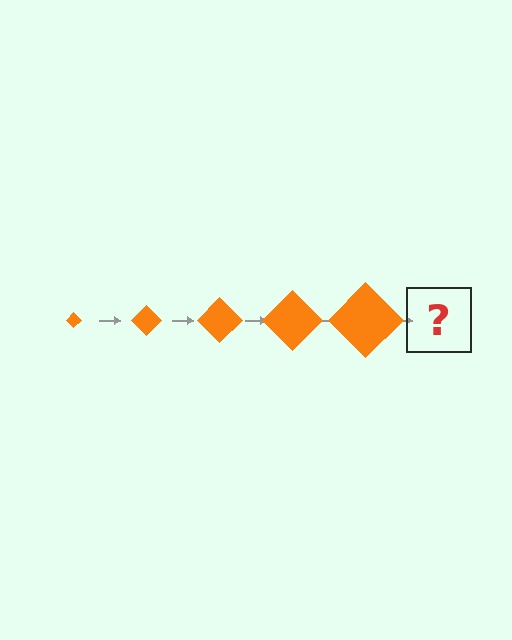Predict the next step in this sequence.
The next step is an orange diamond, larger than the previous one.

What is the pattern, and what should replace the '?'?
The pattern is that the diamond gets progressively larger each step. The '?' should be an orange diamond, larger than the previous one.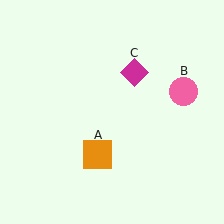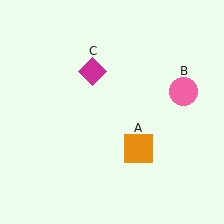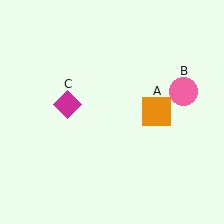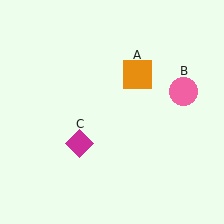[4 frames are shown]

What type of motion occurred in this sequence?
The orange square (object A), magenta diamond (object C) rotated counterclockwise around the center of the scene.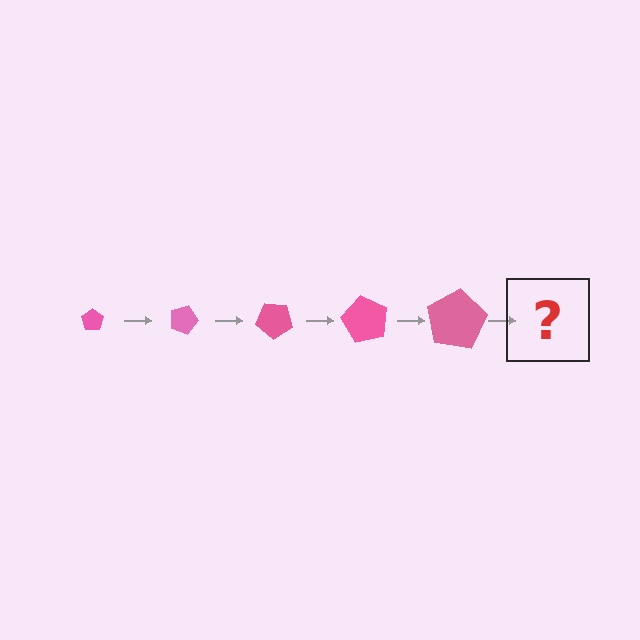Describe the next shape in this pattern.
It should be a pentagon, larger than the previous one and rotated 100 degrees from the start.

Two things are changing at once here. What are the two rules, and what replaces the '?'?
The two rules are that the pentagon grows larger each step and it rotates 20 degrees each step. The '?' should be a pentagon, larger than the previous one and rotated 100 degrees from the start.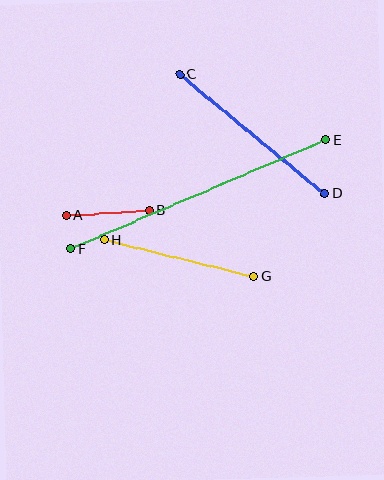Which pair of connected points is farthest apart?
Points E and F are farthest apart.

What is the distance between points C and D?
The distance is approximately 187 pixels.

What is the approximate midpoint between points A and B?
The midpoint is at approximately (108, 213) pixels.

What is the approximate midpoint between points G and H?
The midpoint is at approximately (179, 258) pixels.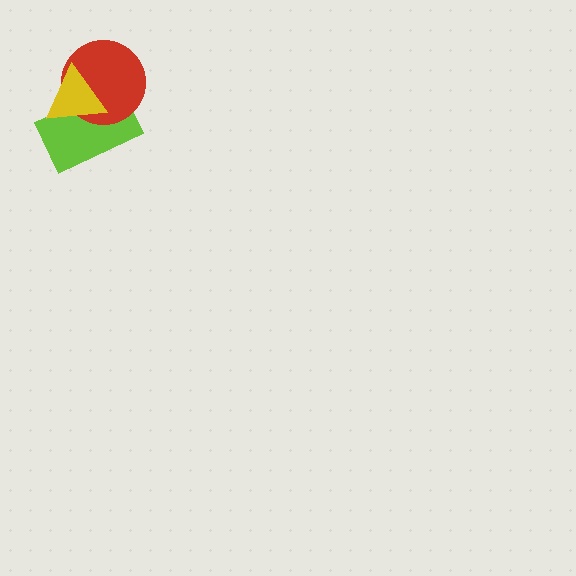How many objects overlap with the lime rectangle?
2 objects overlap with the lime rectangle.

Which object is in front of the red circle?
The yellow triangle is in front of the red circle.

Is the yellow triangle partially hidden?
No, no other shape covers it.